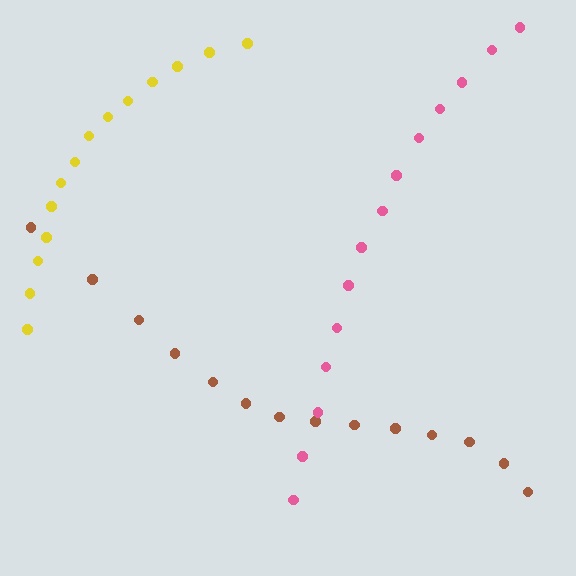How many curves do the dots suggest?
There are 3 distinct paths.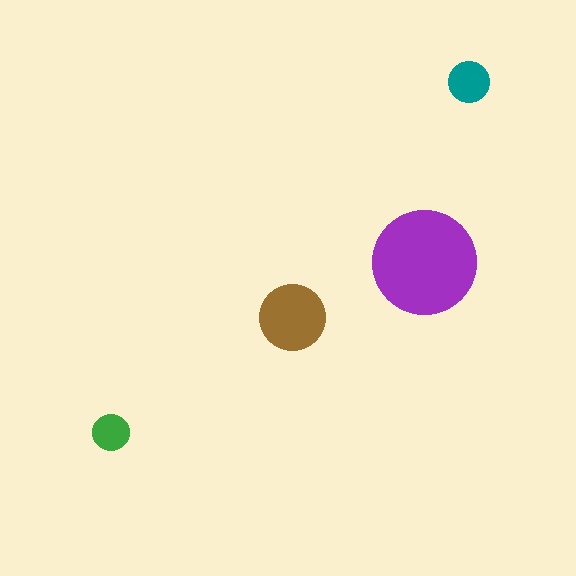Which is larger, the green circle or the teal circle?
The teal one.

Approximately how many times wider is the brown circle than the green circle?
About 2 times wider.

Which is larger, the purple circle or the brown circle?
The purple one.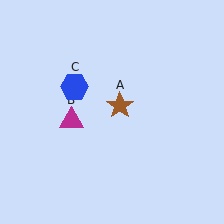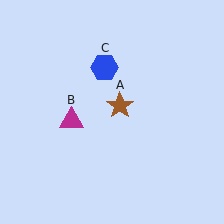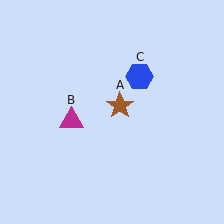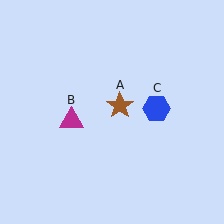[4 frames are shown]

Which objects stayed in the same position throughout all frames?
Brown star (object A) and magenta triangle (object B) remained stationary.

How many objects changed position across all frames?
1 object changed position: blue hexagon (object C).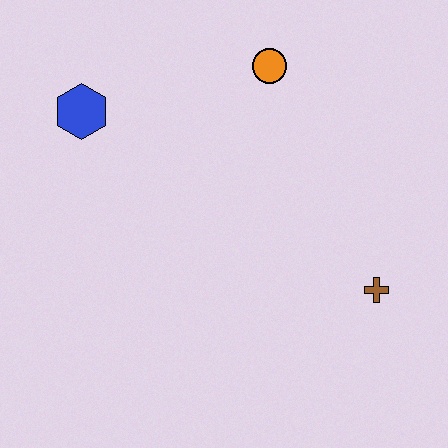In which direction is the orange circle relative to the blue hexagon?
The orange circle is to the right of the blue hexagon.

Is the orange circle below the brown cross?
No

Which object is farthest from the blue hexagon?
The brown cross is farthest from the blue hexagon.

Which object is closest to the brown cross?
The orange circle is closest to the brown cross.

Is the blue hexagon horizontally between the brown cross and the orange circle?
No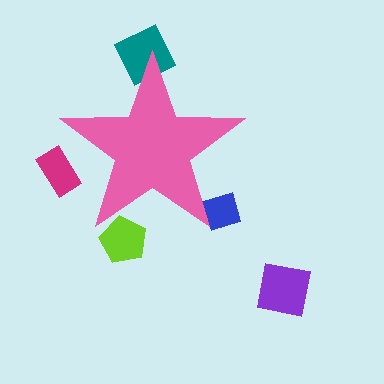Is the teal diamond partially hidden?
Yes, the teal diamond is partially hidden behind the pink star.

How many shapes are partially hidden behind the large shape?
4 shapes are partially hidden.